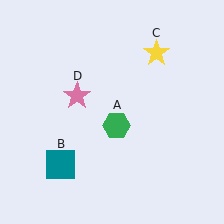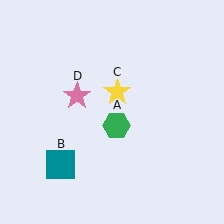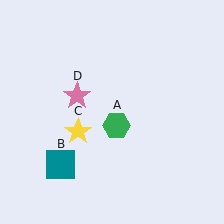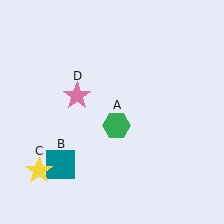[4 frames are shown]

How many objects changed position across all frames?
1 object changed position: yellow star (object C).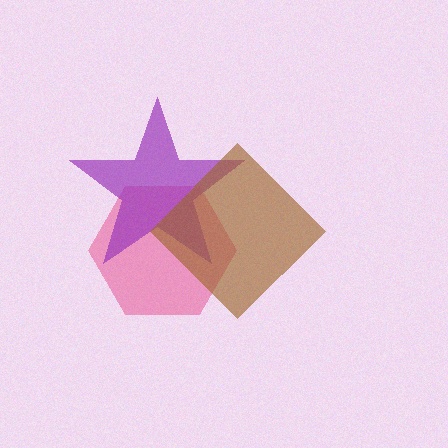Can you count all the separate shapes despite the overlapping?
Yes, there are 3 separate shapes.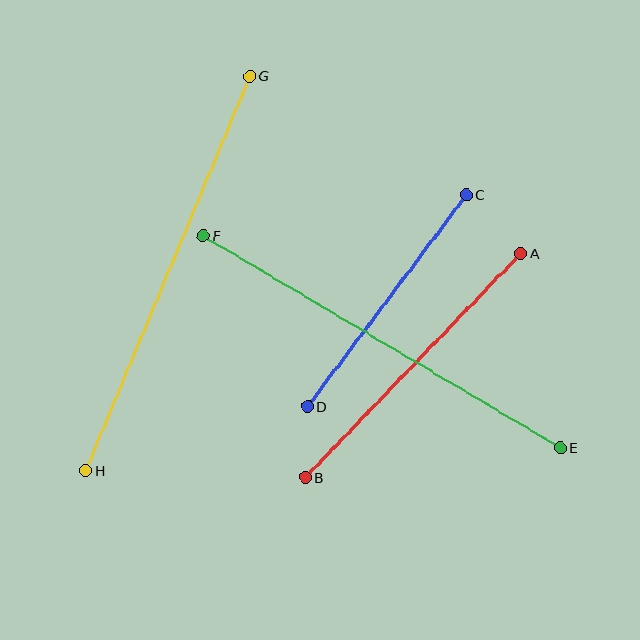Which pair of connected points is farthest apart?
Points G and H are farthest apart.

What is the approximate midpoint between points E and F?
The midpoint is at approximately (382, 342) pixels.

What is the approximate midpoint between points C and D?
The midpoint is at approximately (387, 301) pixels.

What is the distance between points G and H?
The distance is approximately 427 pixels.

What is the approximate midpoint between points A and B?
The midpoint is at approximately (413, 366) pixels.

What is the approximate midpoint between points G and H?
The midpoint is at approximately (168, 273) pixels.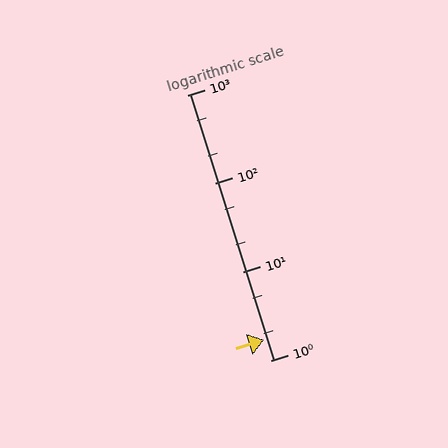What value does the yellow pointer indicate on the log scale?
The pointer indicates approximately 1.7.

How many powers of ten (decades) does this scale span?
The scale spans 3 decades, from 1 to 1000.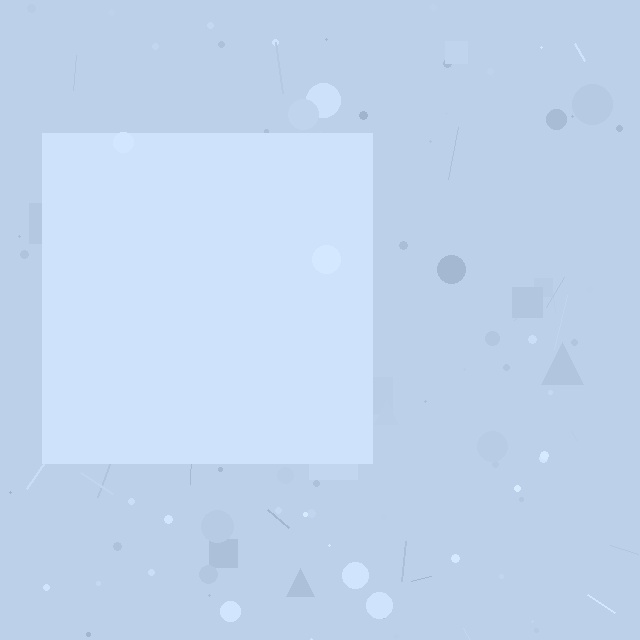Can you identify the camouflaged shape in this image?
The camouflaged shape is a square.